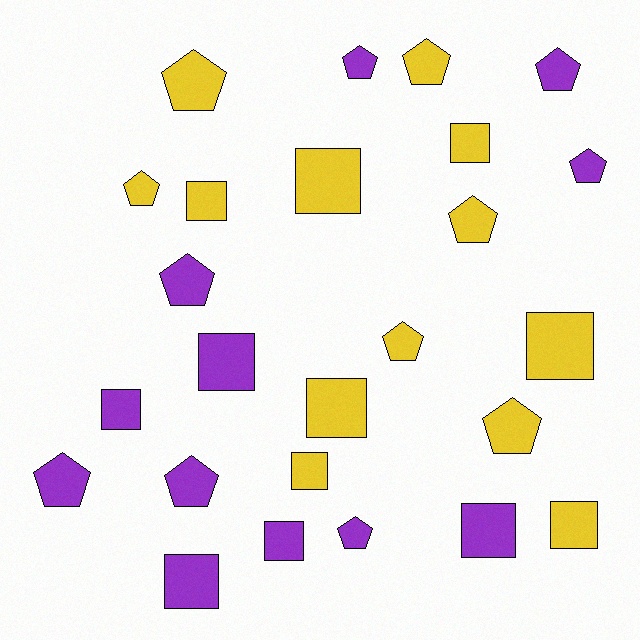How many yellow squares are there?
There are 7 yellow squares.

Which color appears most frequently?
Yellow, with 13 objects.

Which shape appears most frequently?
Pentagon, with 13 objects.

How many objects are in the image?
There are 25 objects.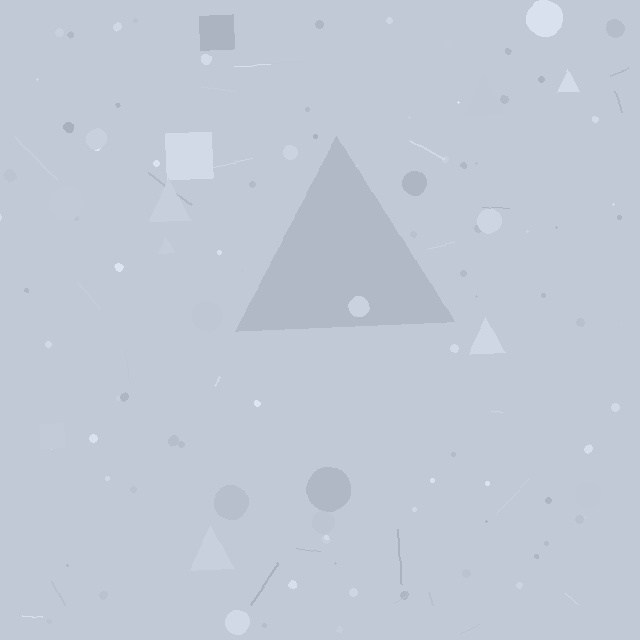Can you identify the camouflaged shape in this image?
The camouflaged shape is a triangle.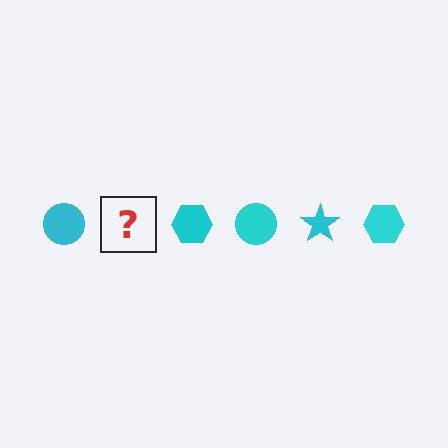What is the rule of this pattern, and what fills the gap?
The rule is that the pattern cycles through circle, star, hexagon shapes in cyan. The gap should be filled with a cyan star.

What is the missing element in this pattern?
The missing element is a cyan star.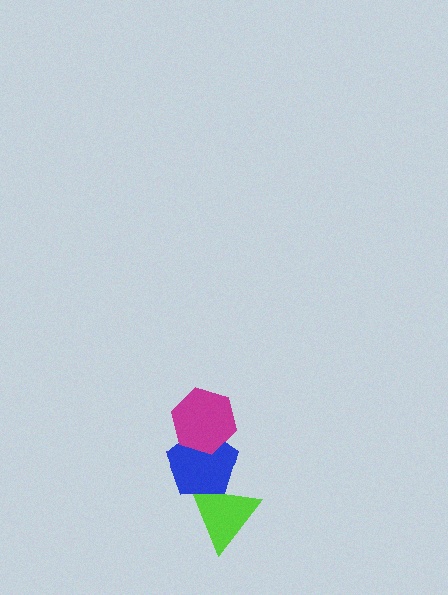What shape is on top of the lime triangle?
The blue pentagon is on top of the lime triangle.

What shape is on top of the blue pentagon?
The magenta hexagon is on top of the blue pentagon.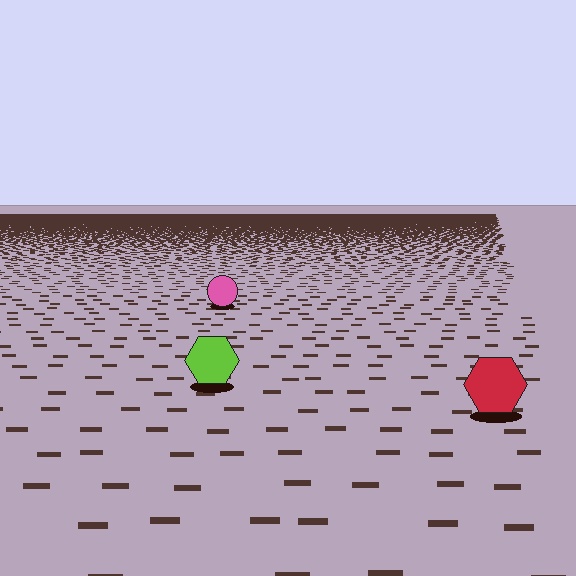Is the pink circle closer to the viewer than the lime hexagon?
No. The lime hexagon is closer — you can tell from the texture gradient: the ground texture is coarser near it.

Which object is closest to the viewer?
The red hexagon is closest. The texture marks near it are larger and more spread out.